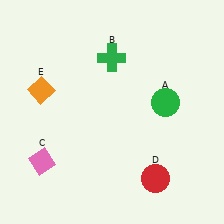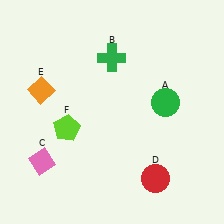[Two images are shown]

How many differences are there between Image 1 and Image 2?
There is 1 difference between the two images.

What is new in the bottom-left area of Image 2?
A lime pentagon (F) was added in the bottom-left area of Image 2.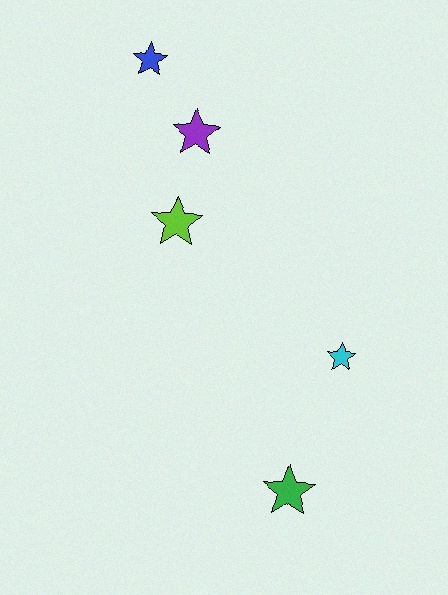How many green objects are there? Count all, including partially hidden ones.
There is 1 green object.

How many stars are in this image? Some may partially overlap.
There are 5 stars.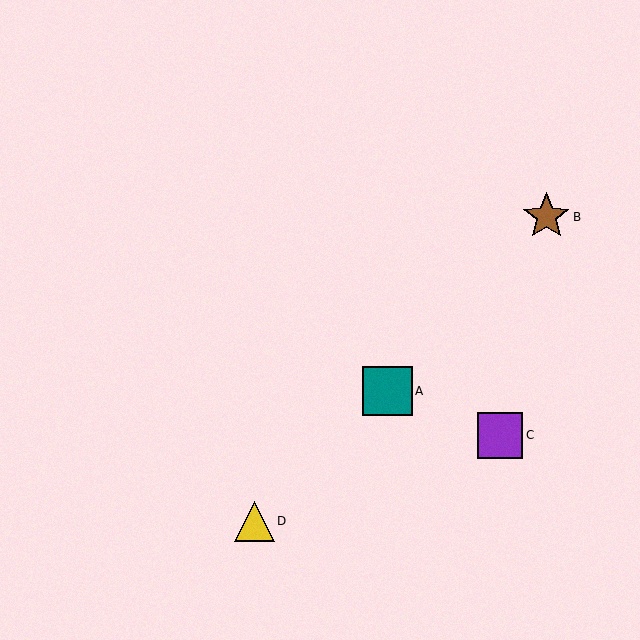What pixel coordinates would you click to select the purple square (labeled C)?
Click at (500, 436) to select the purple square C.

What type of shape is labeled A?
Shape A is a teal square.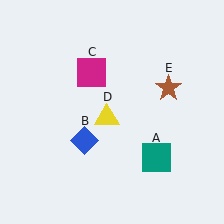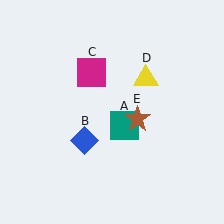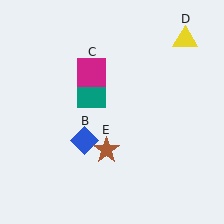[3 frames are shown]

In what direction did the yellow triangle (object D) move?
The yellow triangle (object D) moved up and to the right.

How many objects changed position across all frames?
3 objects changed position: teal square (object A), yellow triangle (object D), brown star (object E).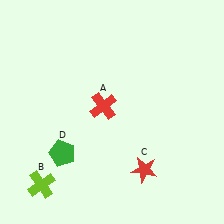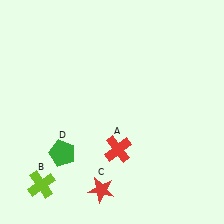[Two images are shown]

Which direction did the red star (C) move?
The red star (C) moved left.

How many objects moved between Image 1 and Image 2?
2 objects moved between the two images.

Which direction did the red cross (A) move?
The red cross (A) moved down.